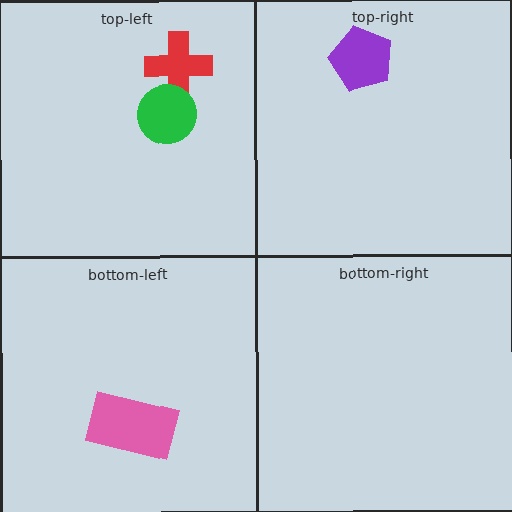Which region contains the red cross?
The top-left region.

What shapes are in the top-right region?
The purple pentagon.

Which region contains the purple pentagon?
The top-right region.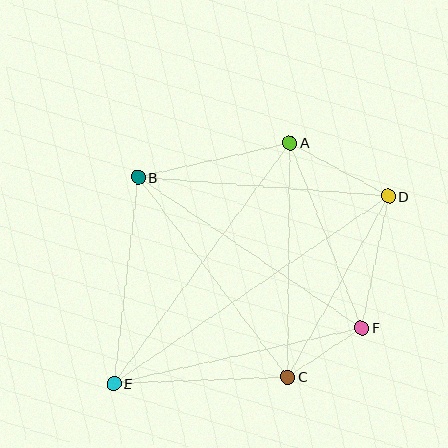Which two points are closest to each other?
Points C and F are closest to each other.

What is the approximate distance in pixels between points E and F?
The distance between E and F is approximately 254 pixels.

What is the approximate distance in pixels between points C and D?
The distance between C and D is approximately 206 pixels.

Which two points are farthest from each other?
Points D and E are farthest from each other.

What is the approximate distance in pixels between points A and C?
The distance between A and C is approximately 234 pixels.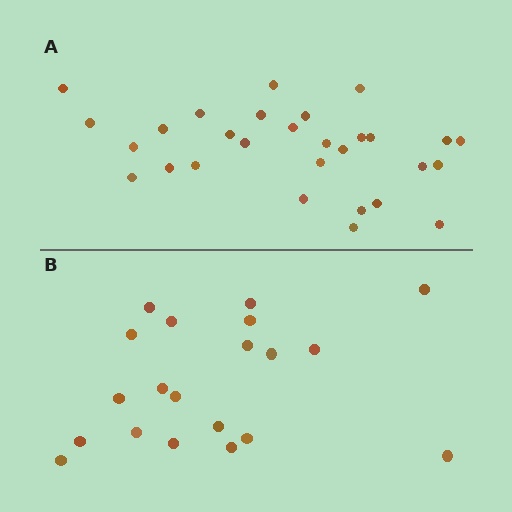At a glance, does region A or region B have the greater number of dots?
Region A (the top region) has more dots.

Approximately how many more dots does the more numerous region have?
Region A has roughly 8 or so more dots than region B.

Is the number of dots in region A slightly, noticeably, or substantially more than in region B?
Region A has substantially more. The ratio is roughly 1.4 to 1.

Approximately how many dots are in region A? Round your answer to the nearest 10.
About 30 dots. (The exact count is 29, which rounds to 30.)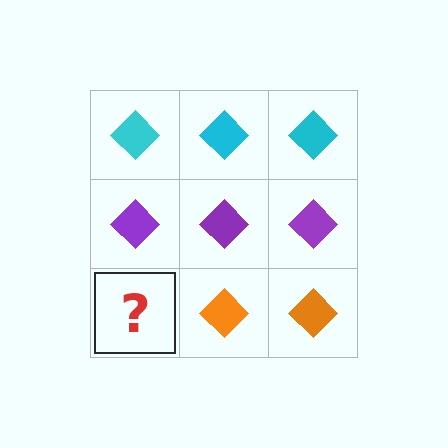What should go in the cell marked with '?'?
The missing cell should contain an orange diamond.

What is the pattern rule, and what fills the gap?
The rule is that each row has a consistent color. The gap should be filled with an orange diamond.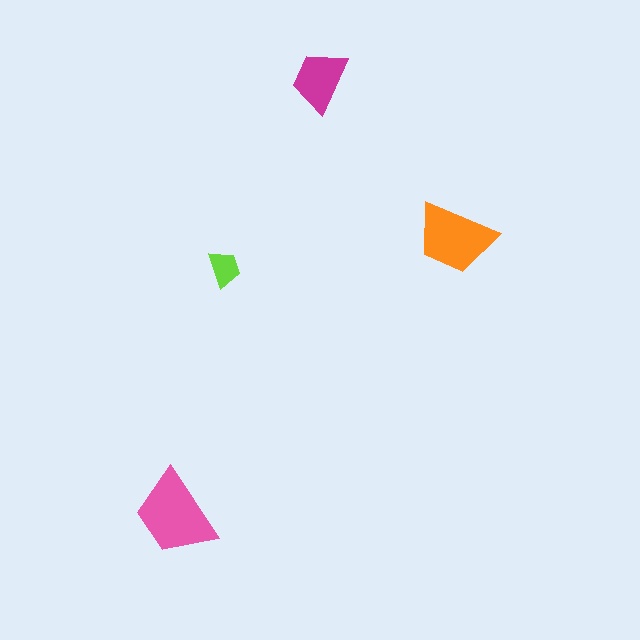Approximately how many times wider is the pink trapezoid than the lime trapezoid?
About 2.5 times wider.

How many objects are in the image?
There are 4 objects in the image.